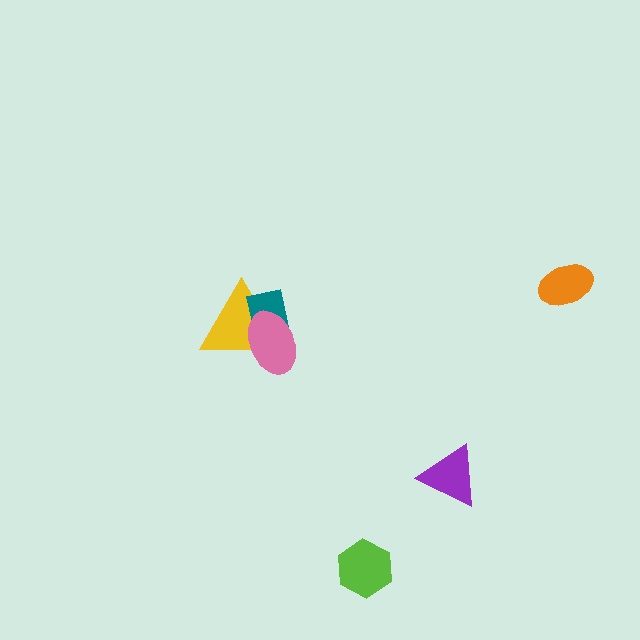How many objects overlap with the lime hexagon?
0 objects overlap with the lime hexagon.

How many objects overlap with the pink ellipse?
2 objects overlap with the pink ellipse.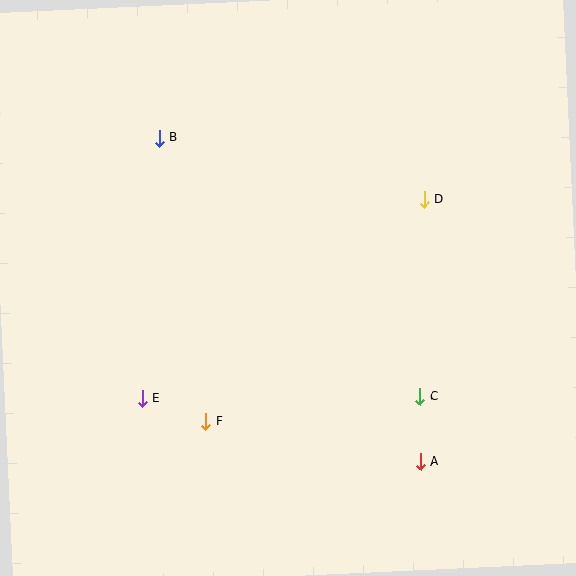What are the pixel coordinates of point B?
Point B is at (159, 138).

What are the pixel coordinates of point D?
Point D is at (425, 199).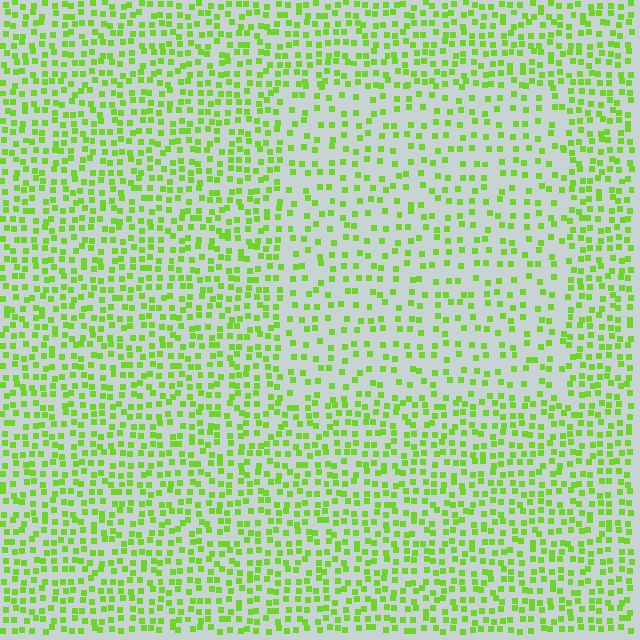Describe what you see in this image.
The image contains small lime elements arranged at two different densities. A rectangle-shaped region is visible where the elements are less densely packed than the surrounding area.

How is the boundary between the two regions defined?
The boundary is defined by a change in element density (approximately 1.8x ratio). All elements are the same color, size, and shape.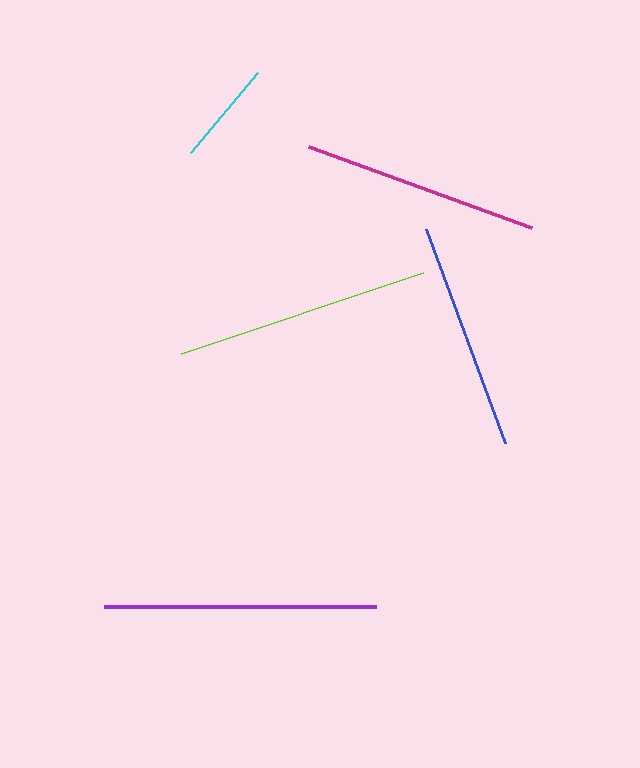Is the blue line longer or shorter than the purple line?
The purple line is longer than the blue line.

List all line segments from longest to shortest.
From longest to shortest: purple, lime, magenta, blue, cyan.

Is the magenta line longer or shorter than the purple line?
The purple line is longer than the magenta line.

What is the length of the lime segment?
The lime segment is approximately 255 pixels long.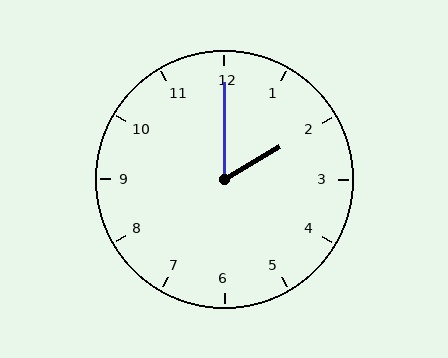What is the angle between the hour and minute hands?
Approximately 60 degrees.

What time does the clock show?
2:00.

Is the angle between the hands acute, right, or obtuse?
It is acute.